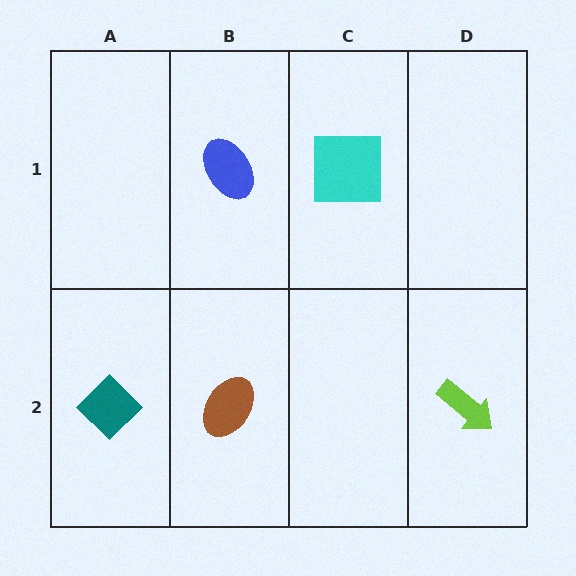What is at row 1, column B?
A blue ellipse.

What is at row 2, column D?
A lime arrow.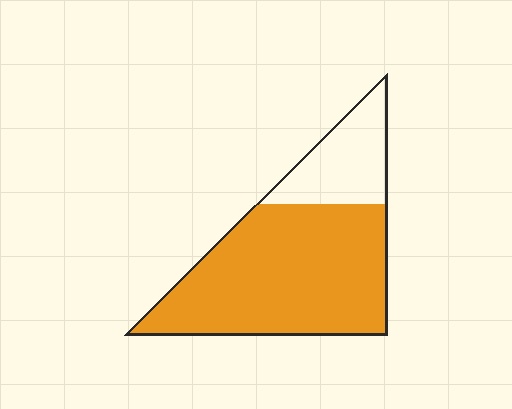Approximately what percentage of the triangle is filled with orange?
Approximately 75%.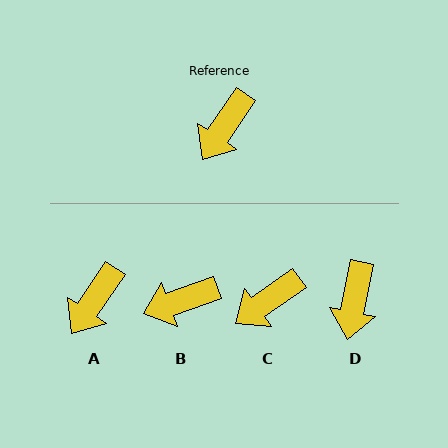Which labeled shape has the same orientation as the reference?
A.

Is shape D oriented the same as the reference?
No, it is off by about 23 degrees.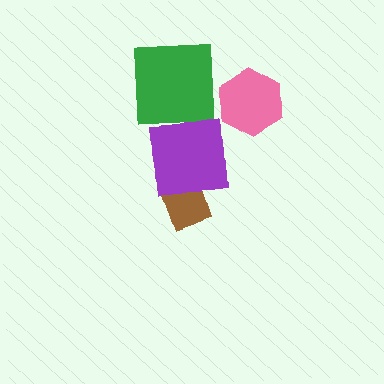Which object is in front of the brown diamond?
The purple square is in front of the brown diamond.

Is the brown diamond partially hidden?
Yes, it is partially covered by another shape.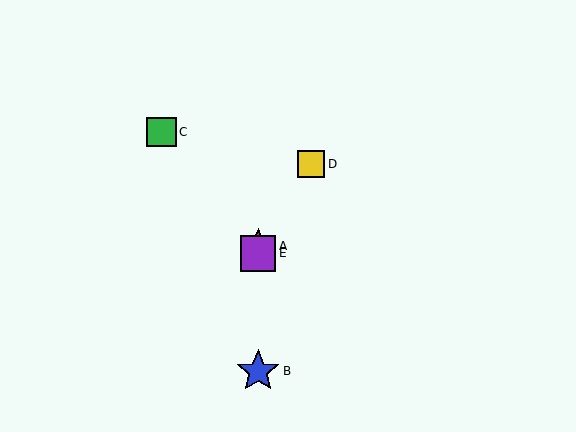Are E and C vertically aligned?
No, E is at x≈258 and C is at x≈161.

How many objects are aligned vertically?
3 objects (A, B, E) are aligned vertically.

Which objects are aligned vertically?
Objects A, B, E are aligned vertically.